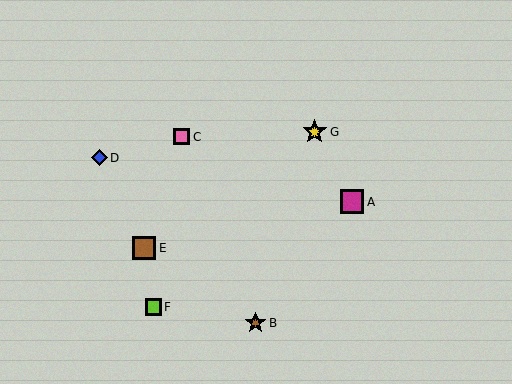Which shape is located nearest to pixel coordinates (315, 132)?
The yellow star (labeled G) at (315, 132) is nearest to that location.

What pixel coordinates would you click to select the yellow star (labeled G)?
Click at (315, 132) to select the yellow star G.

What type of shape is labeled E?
Shape E is a brown square.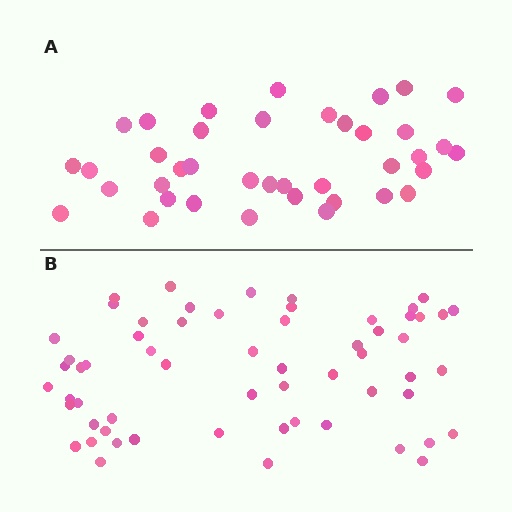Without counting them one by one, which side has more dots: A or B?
Region B (the bottom region) has more dots.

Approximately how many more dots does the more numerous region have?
Region B has approximately 20 more dots than region A.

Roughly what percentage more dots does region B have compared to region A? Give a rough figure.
About 55% more.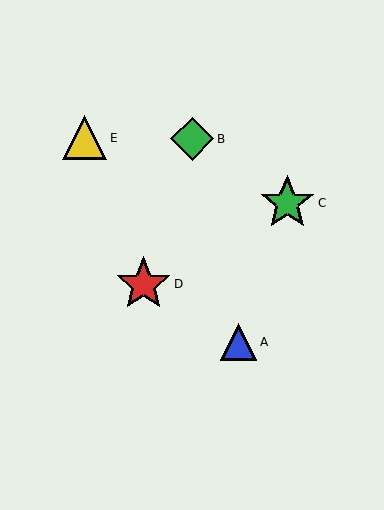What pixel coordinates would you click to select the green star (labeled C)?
Click at (287, 203) to select the green star C.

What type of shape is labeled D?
Shape D is a red star.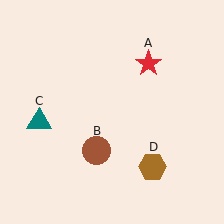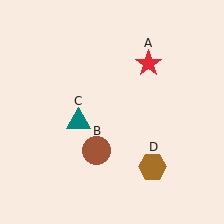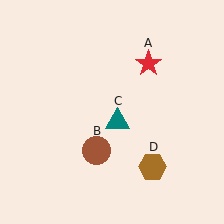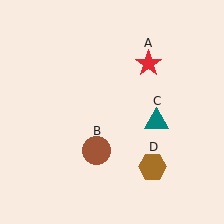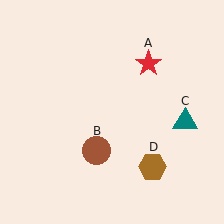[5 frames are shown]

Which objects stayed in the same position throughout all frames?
Red star (object A) and brown circle (object B) and brown hexagon (object D) remained stationary.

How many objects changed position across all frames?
1 object changed position: teal triangle (object C).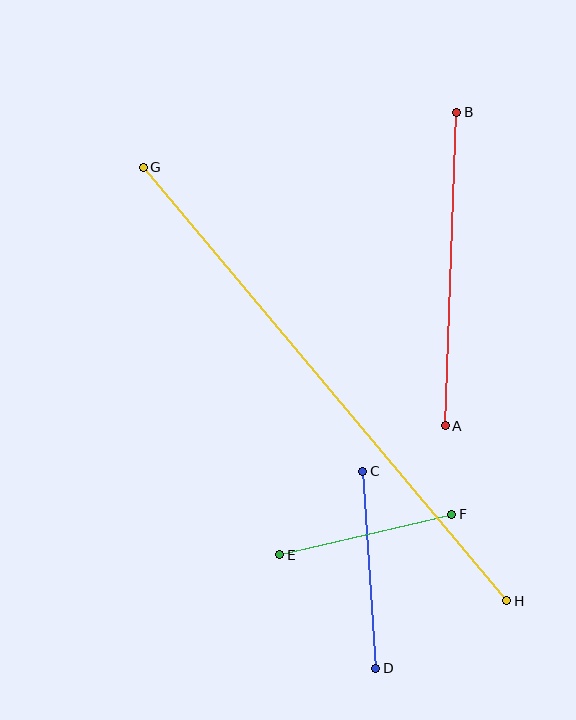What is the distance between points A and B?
The distance is approximately 314 pixels.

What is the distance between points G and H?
The distance is approximately 566 pixels.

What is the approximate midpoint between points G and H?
The midpoint is at approximately (325, 384) pixels.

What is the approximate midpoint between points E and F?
The midpoint is at approximately (366, 535) pixels.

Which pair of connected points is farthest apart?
Points G and H are farthest apart.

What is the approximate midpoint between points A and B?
The midpoint is at approximately (451, 269) pixels.